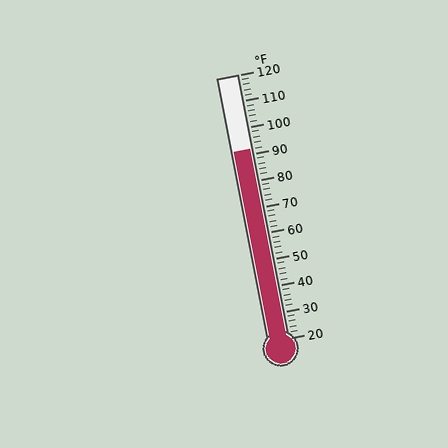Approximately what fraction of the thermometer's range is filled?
The thermometer is filled to approximately 70% of its range.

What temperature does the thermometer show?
The thermometer shows approximately 92°F.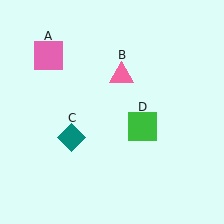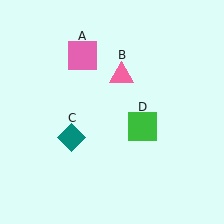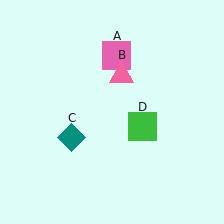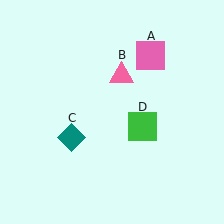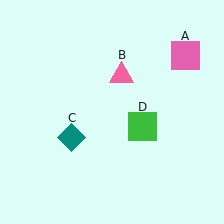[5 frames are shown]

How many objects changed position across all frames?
1 object changed position: pink square (object A).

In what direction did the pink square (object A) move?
The pink square (object A) moved right.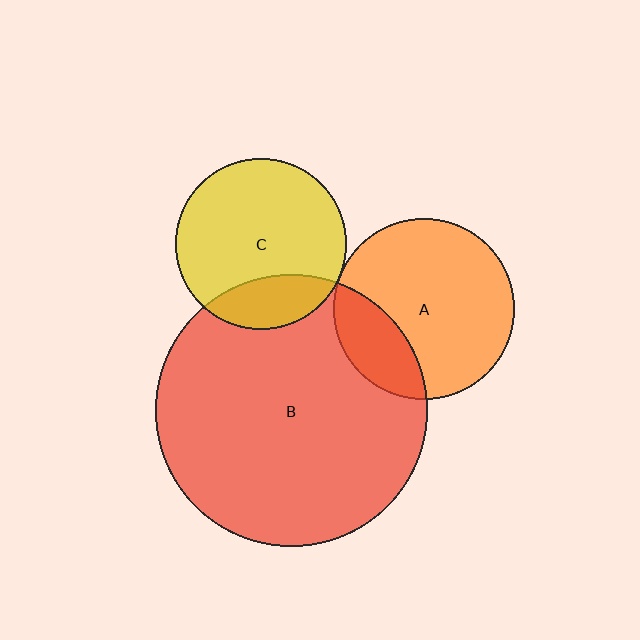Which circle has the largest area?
Circle B (red).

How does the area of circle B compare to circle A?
Approximately 2.3 times.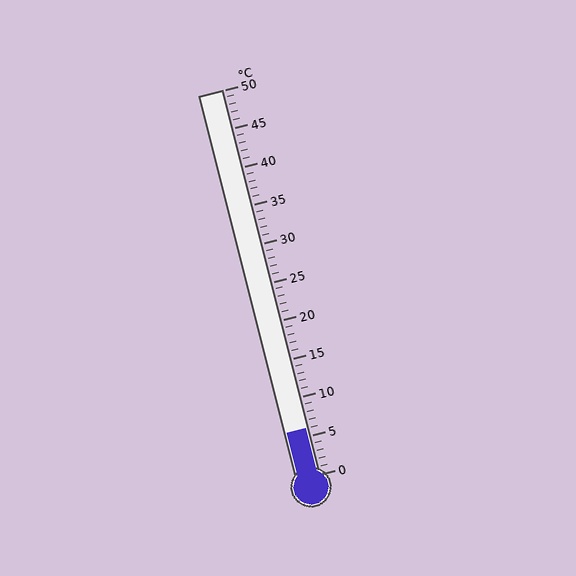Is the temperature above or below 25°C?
The temperature is below 25°C.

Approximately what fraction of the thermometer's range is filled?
The thermometer is filled to approximately 10% of its range.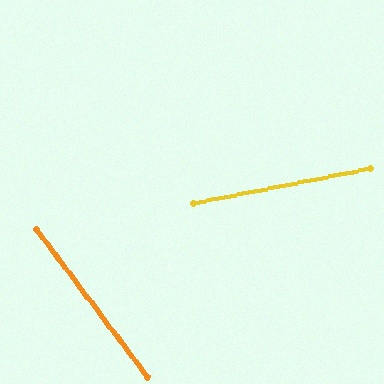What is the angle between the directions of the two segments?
Approximately 64 degrees.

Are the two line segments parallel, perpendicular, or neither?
Neither parallel nor perpendicular — they differ by about 64°.